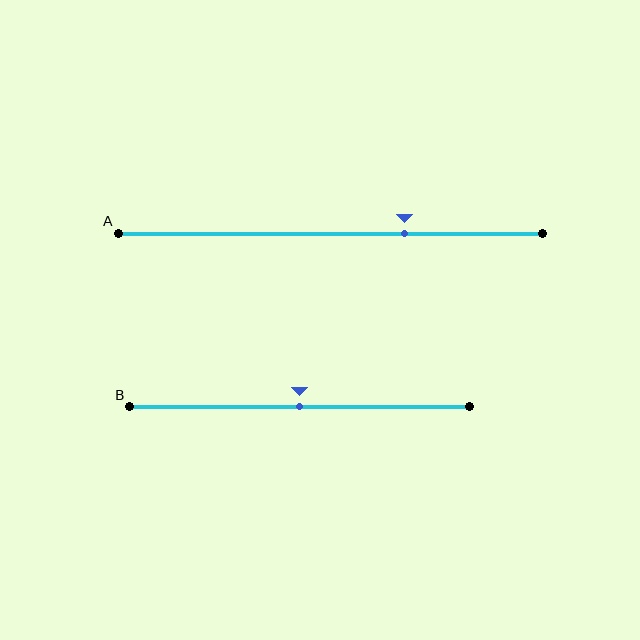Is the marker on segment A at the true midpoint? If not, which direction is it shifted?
No, the marker on segment A is shifted to the right by about 17% of the segment length.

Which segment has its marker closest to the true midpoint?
Segment B has its marker closest to the true midpoint.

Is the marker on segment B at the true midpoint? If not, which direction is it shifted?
Yes, the marker on segment B is at the true midpoint.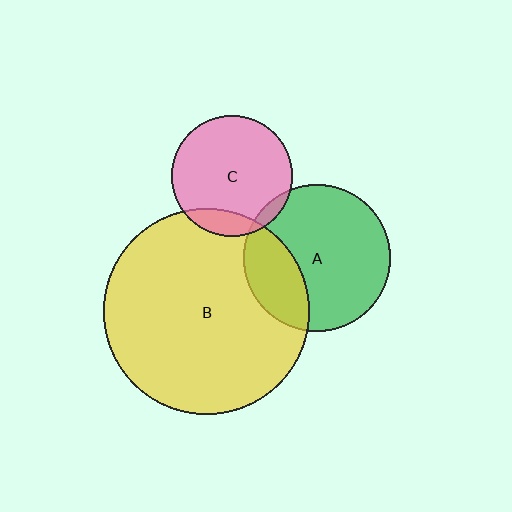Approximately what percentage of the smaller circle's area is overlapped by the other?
Approximately 15%.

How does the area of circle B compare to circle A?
Approximately 2.0 times.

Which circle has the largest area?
Circle B (yellow).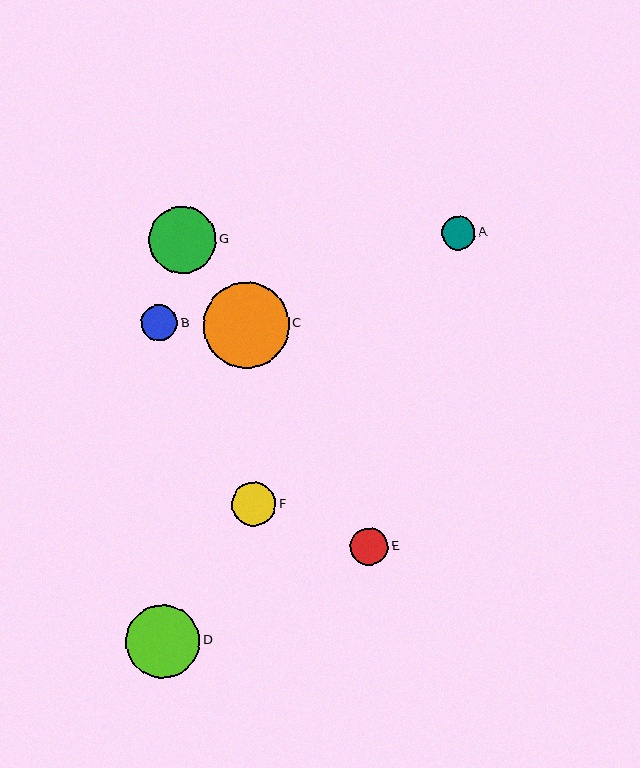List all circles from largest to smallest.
From largest to smallest: C, D, G, F, E, B, A.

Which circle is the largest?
Circle C is the largest with a size of approximately 86 pixels.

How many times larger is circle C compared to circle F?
Circle C is approximately 1.9 times the size of circle F.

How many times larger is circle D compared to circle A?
Circle D is approximately 2.2 times the size of circle A.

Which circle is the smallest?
Circle A is the smallest with a size of approximately 34 pixels.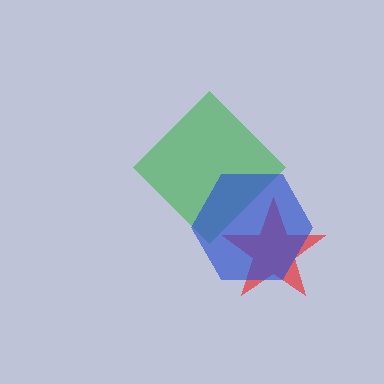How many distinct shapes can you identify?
There are 3 distinct shapes: a red star, a green diamond, a blue hexagon.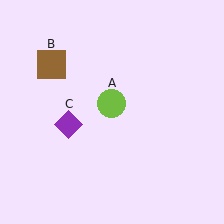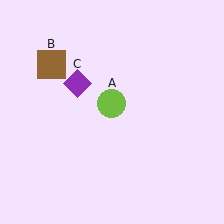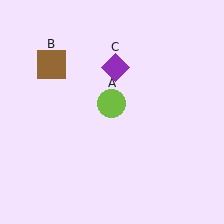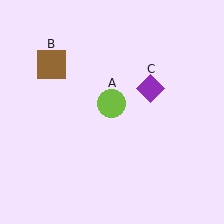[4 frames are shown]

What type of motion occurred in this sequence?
The purple diamond (object C) rotated clockwise around the center of the scene.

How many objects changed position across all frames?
1 object changed position: purple diamond (object C).